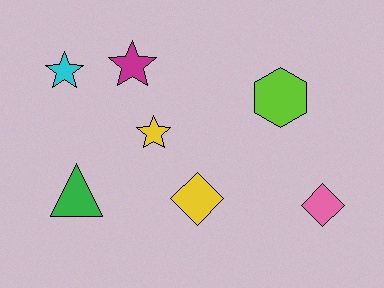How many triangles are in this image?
There is 1 triangle.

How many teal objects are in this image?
There are no teal objects.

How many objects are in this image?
There are 7 objects.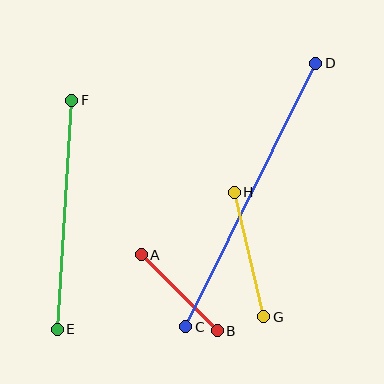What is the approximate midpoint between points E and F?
The midpoint is at approximately (64, 215) pixels.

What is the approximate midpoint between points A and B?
The midpoint is at approximately (179, 293) pixels.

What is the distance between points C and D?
The distance is approximately 294 pixels.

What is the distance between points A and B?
The distance is approximately 108 pixels.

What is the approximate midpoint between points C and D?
The midpoint is at approximately (251, 195) pixels.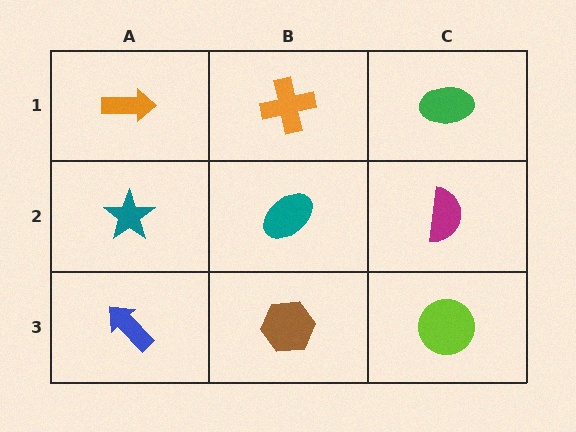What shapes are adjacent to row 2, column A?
An orange arrow (row 1, column A), a blue arrow (row 3, column A), a teal ellipse (row 2, column B).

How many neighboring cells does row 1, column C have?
2.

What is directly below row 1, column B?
A teal ellipse.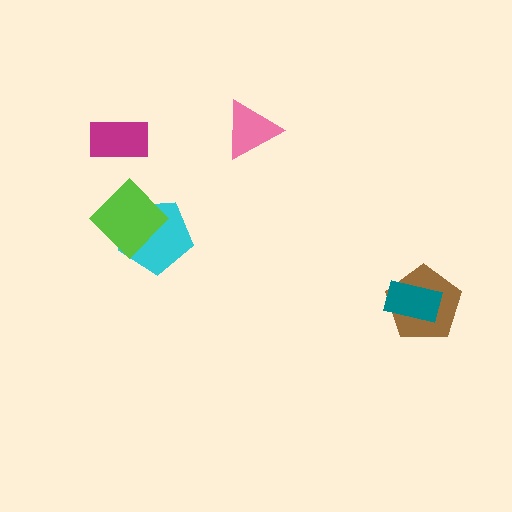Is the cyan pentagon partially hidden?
Yes, it is partially covered by another shape.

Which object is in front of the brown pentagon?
The teal rectangle is in front of the brown pentagon.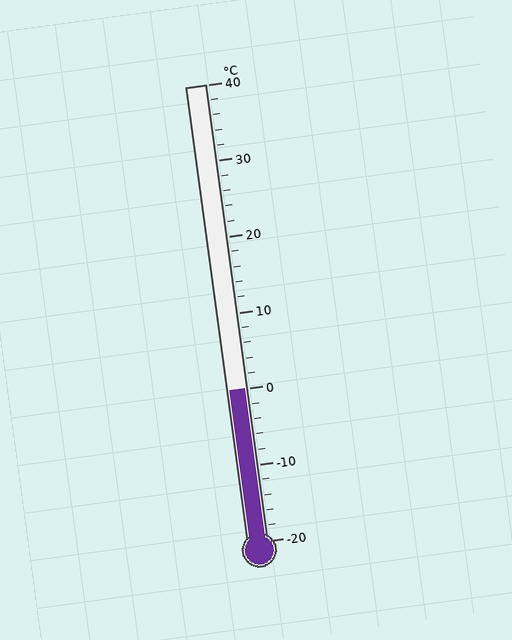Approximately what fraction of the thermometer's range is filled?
The thermometer is filled to approximately 35% of its range.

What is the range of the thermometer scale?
The thermometer scale ranges from -20°C to 40°C.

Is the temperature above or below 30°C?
The temperature is below 30°C.